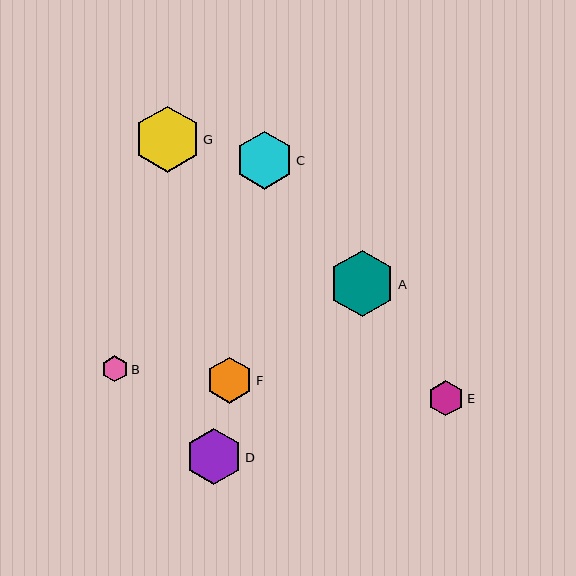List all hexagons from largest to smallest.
From largest to smallest: A, G, C, D, F, E, B.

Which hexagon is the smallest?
Hexagon B is the smallest with a size of approximately 27 pixels.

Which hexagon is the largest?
Hexagon A is the largest with a size of approximately 67 pixels.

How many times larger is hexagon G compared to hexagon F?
Hexagon G is approximately 1.4 times the size of hexagon F.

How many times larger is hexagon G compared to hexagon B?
Hexagon G is approximately 2.5 times the size of hexagon B.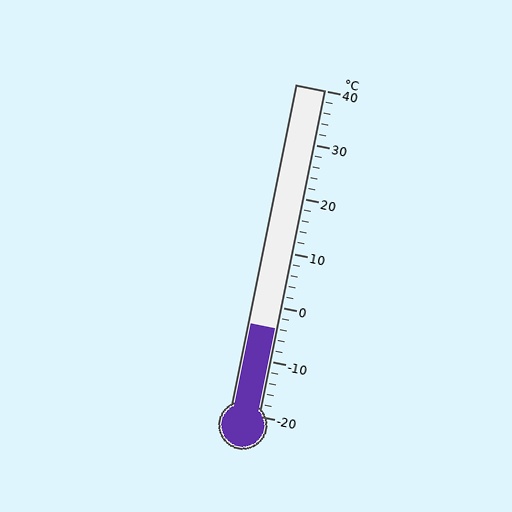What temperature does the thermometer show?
The thermometer shows approximately -4°C.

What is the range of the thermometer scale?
The thermometer scale ranges from -20°C to 40°C.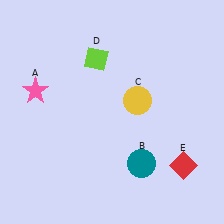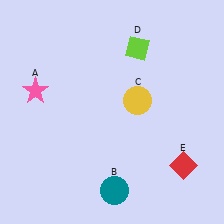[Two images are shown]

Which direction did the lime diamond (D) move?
The lime diamond (D) moved right.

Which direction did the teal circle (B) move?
The teal circle (B) moved left.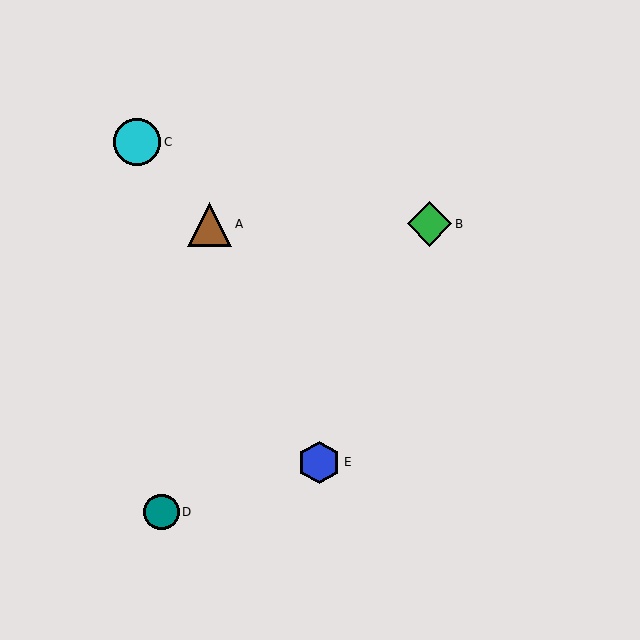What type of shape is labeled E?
Shape E is a blue hexagon.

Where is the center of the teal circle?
The center of the teal circle is at (162, 512).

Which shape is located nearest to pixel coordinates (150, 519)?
The teal circle (labeled D) at (162, 512) is nearest to that location.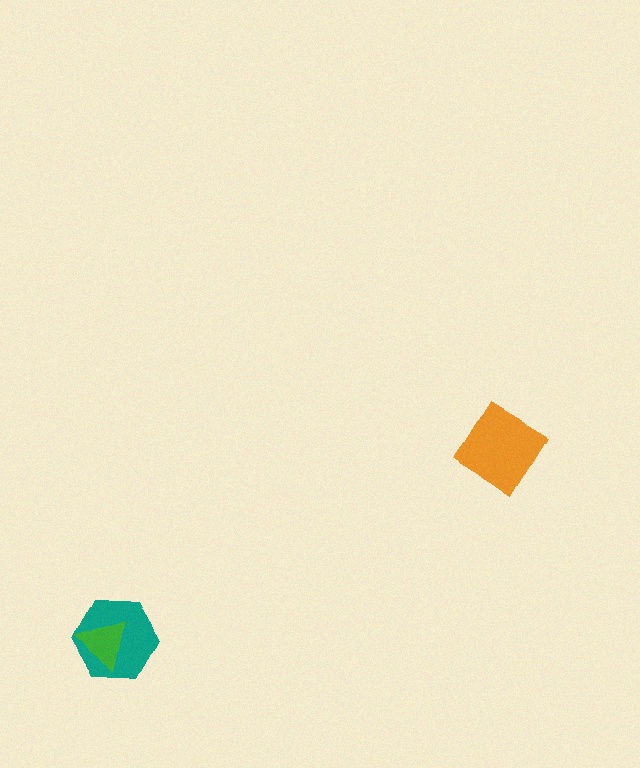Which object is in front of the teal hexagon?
The green triangle is in front of the teal hexagon.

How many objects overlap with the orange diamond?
0 objects overlap with the orange diamond.